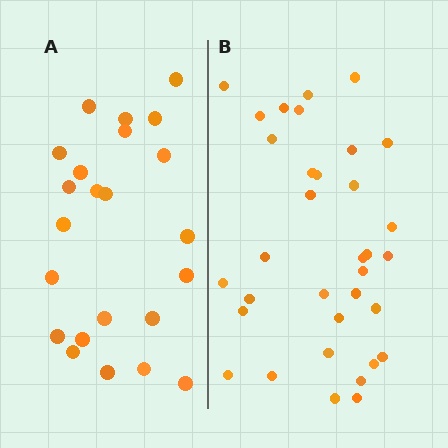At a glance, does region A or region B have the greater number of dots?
Region B (the right region) has more dots.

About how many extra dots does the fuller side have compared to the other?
Region B has roughly 12 or so more dots than region A.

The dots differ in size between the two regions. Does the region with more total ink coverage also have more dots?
No. Region A has more total ink coverage because its dots are larger, but region B actually contains more individual dots. Total area can be misleading — the number of items is what matters here.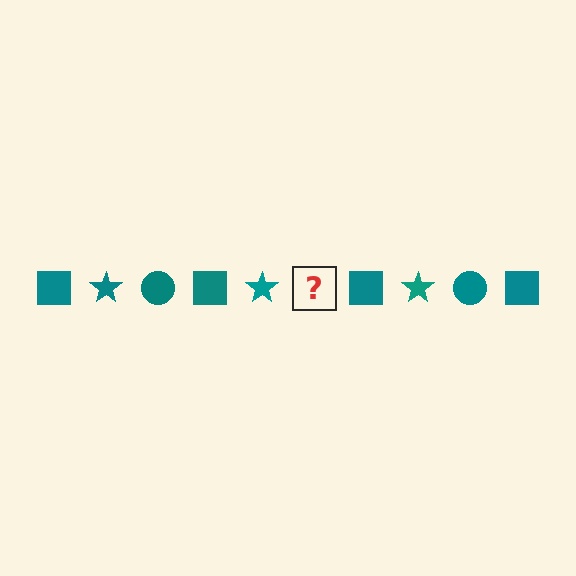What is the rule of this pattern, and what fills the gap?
The rule is that the pattern cycles through square, star, circle shapes in teal. The gap should be filled with a teal circle.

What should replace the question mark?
The question mark should be replaced with a teal circle.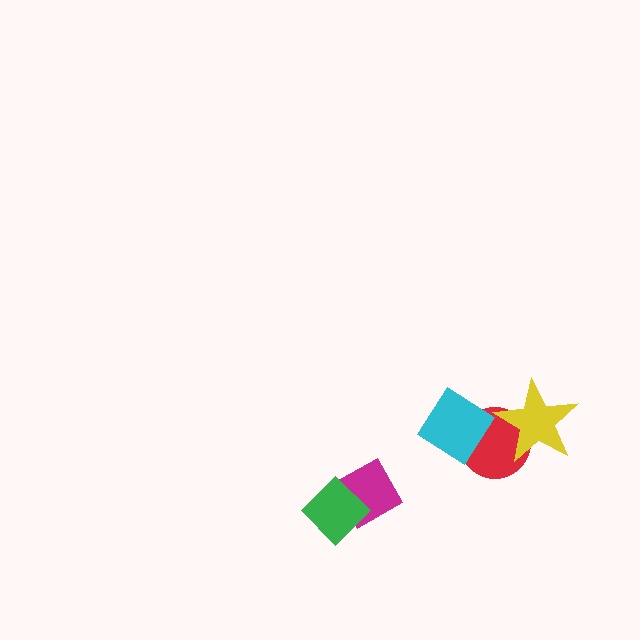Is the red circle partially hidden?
Yes, it is partially covered by another shape.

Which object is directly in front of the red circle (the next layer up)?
The yellow star is directly in front of the red circle.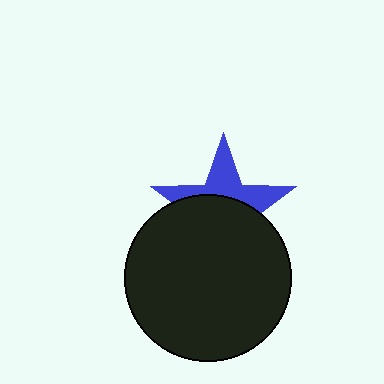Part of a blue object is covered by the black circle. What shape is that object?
It is a star.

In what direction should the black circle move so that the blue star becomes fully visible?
The black circle should move down. That is the shortest direction to clear the overlap and leave the blue star fully visible.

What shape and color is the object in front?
The object in front is a black circle.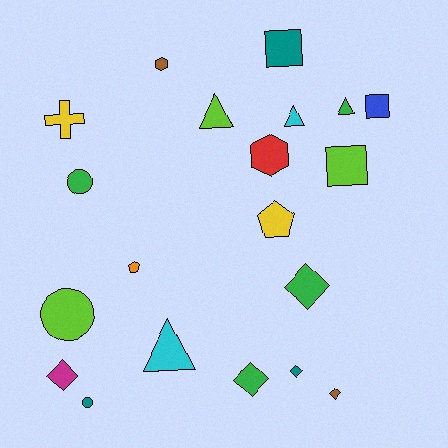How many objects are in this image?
There are 20 objects.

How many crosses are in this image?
There is 1 cross.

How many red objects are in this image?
There is 1 red object.